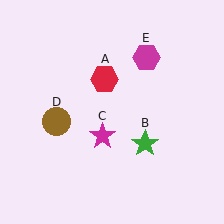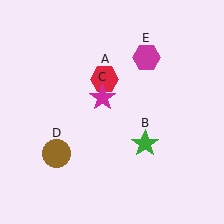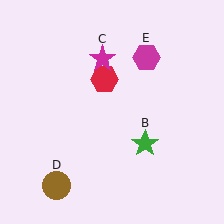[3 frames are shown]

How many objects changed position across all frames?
2 objects changed position: magenta star (object C), brown circle (object D).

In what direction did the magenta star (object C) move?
The magenta star (object C) moved up.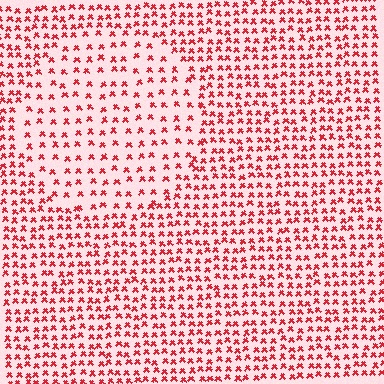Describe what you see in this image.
The image contains small red elements arranged at two different densities. A circle-shaped region is visible where the elements are less densely packed than the surrounding area.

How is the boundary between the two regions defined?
The boundary is defined by a change in element density (approximately 1.8x ratio). All elements are the same color, size, and shape.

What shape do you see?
I see a circle.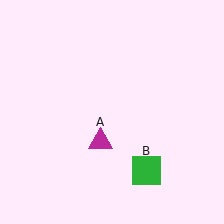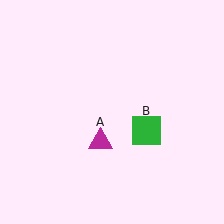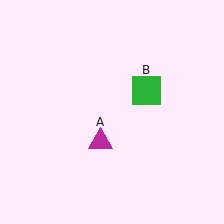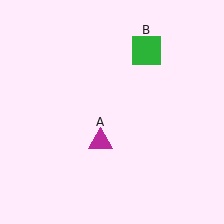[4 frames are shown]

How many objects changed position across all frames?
1 object changed position: green square (object B).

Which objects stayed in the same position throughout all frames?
Magenta triangle (object A) remained stationary.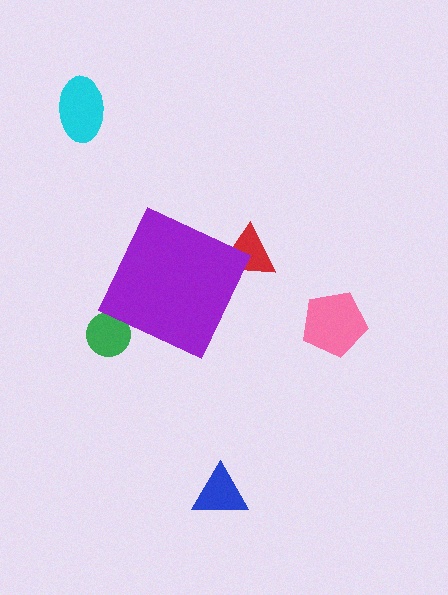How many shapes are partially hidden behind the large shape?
2 shapes are partially hidden.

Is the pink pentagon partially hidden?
No, the pink pentagon is fully visible.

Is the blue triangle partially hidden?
No, the blue triangle is fully visible.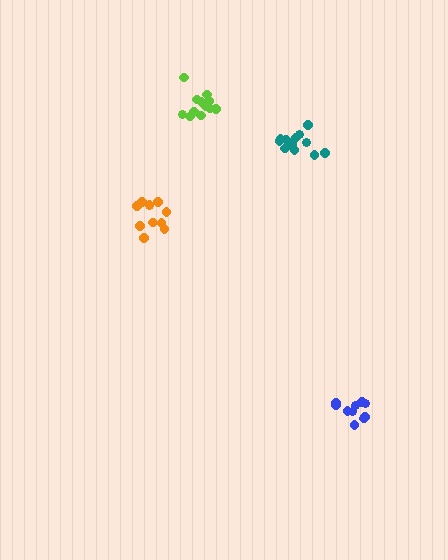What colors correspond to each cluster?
The clusters are colored: orange, lime, blue, teal.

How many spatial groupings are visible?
There are 4 spatial groupings.